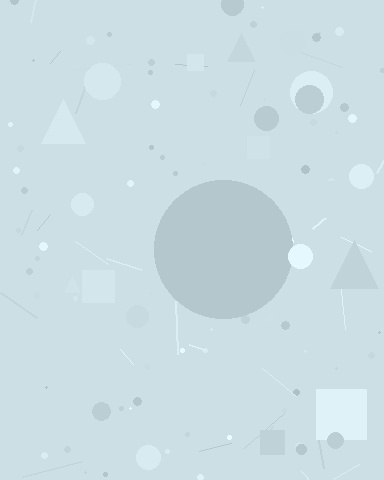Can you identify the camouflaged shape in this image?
The camouflaged shape is a circle.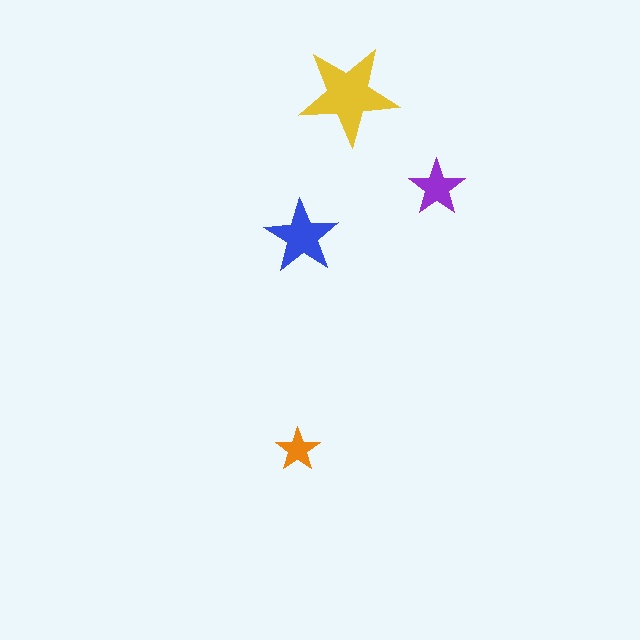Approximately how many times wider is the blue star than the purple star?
About 1.5 times wider.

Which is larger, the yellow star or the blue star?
The yellow one.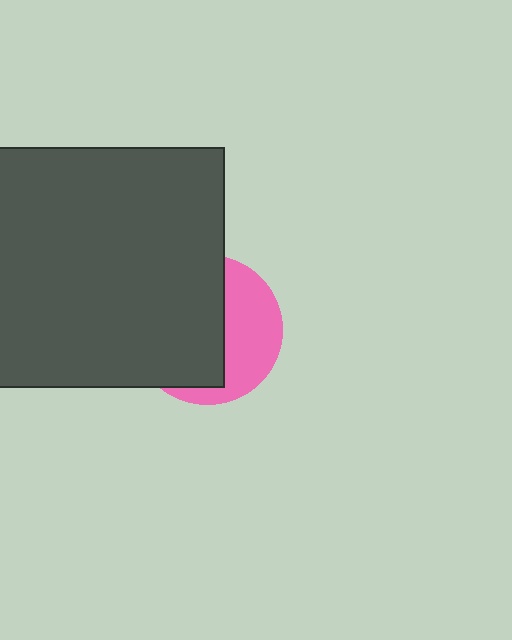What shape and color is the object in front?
The object in front is a dark gray square.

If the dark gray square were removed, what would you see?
You would see the complete pink circle.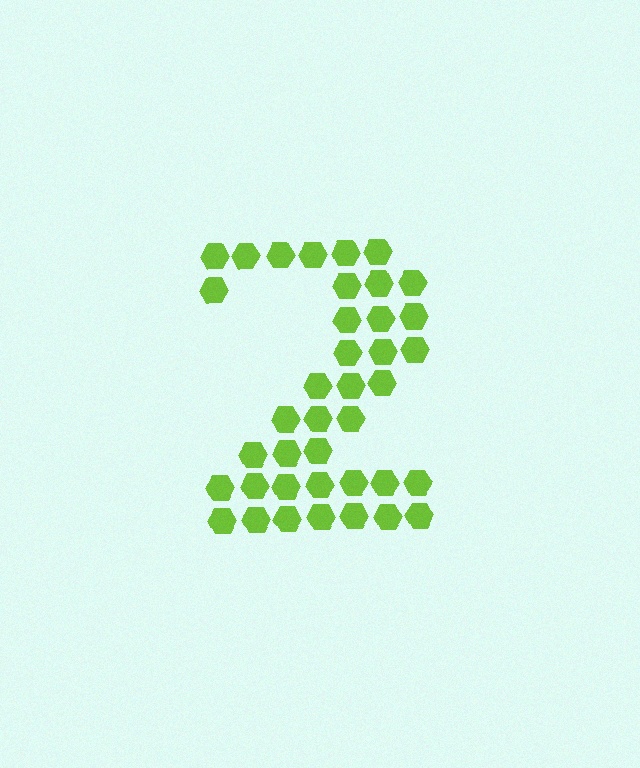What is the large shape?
The large shape is the digit 2.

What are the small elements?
The small elements are hexagons.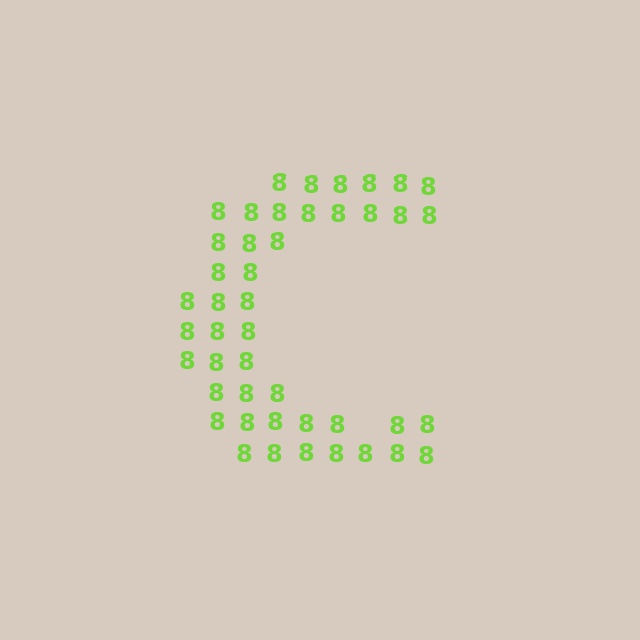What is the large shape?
The large shape is the letter C.